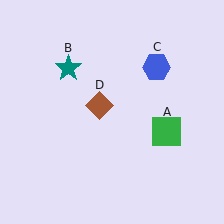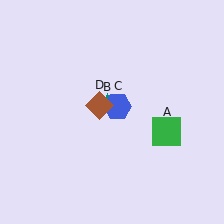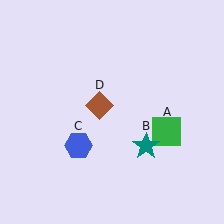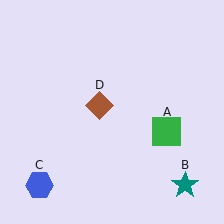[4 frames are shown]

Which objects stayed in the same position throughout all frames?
Green square (object A) and brown diamond (object D) remained stationary.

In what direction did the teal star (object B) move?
The teal star (object B) moved down and to the right.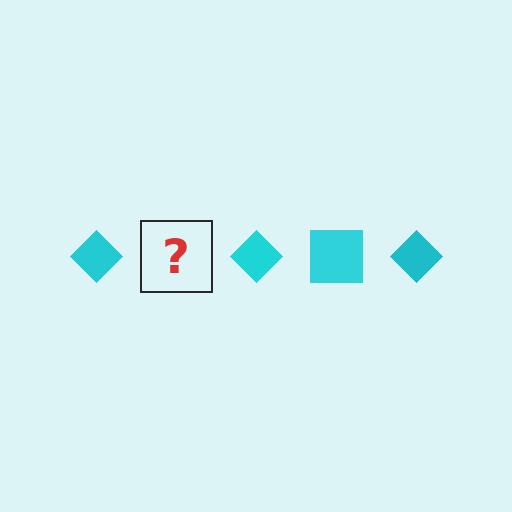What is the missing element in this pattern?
The missing element is a cyan square.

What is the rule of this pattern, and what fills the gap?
The rule is that the pattern cycles through diamond, square shapes in cyan. The gap should be filled with a cyan square.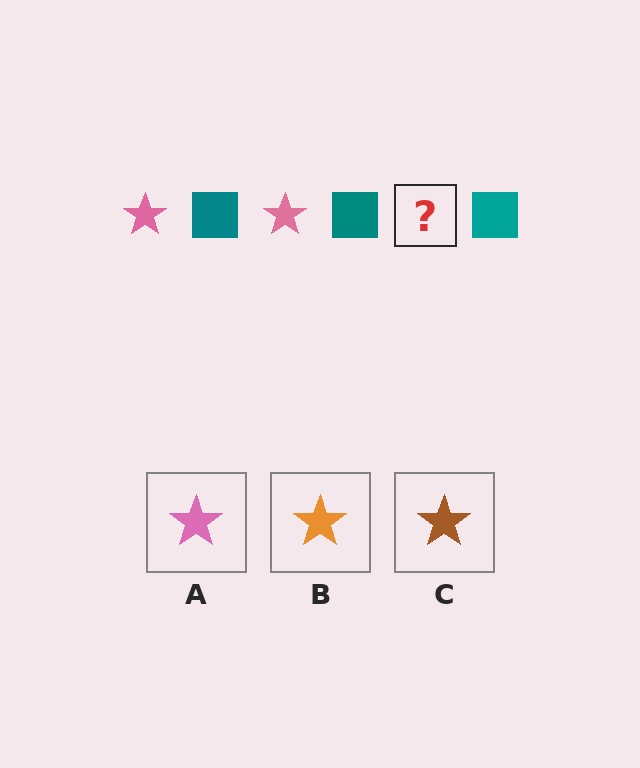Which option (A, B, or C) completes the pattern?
A.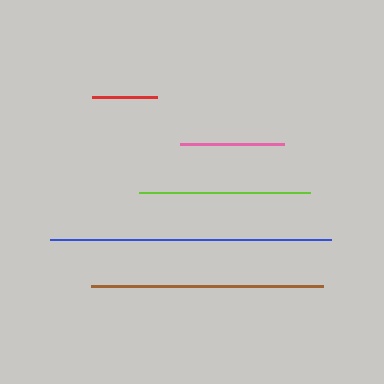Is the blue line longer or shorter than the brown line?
The blue line is longer than the brown line.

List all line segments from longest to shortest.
From longest to shortest: blue, brown, lime, pink, red.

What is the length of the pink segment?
The pink segment is approximately 104 pixels long.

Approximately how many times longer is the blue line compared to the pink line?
The blue line is approximately 2.7 times the length of the pink line.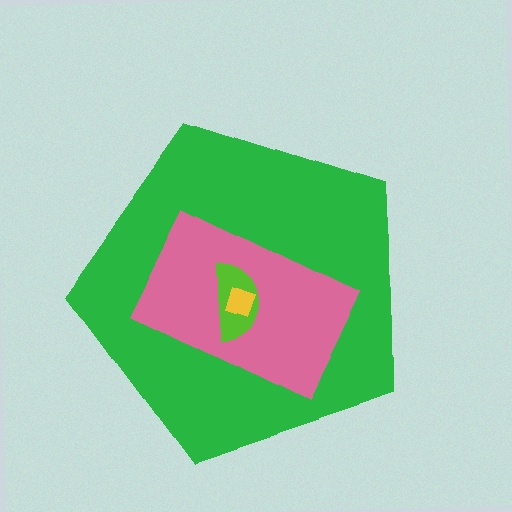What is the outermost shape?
The green pentagon.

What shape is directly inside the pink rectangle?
The lime semicircle.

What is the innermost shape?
The yellow square.